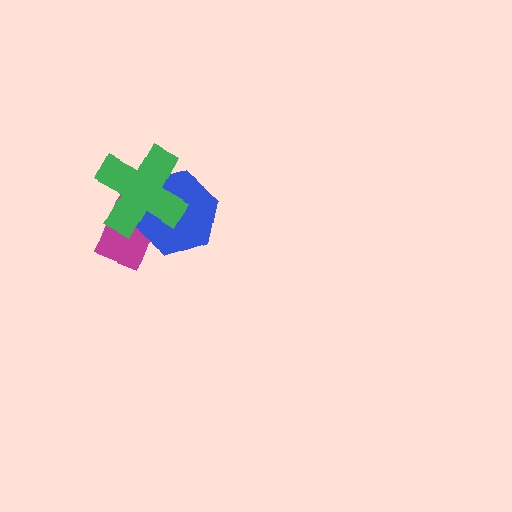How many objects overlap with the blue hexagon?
2 objects overlap with the blue hexagon.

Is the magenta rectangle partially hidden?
Yes, it is partially covered by another shape.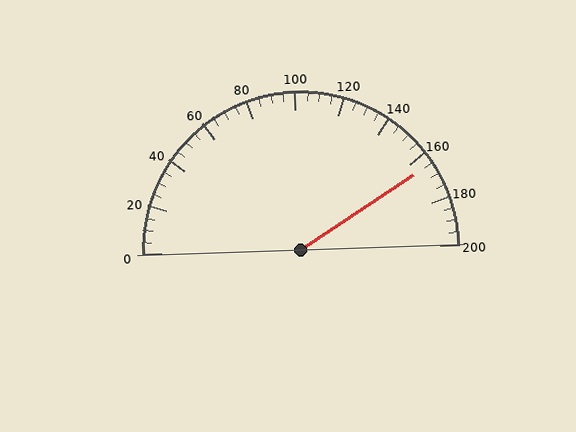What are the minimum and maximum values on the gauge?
The gauge ranges from 0 to 200.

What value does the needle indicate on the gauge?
The needle indicates approximately 165.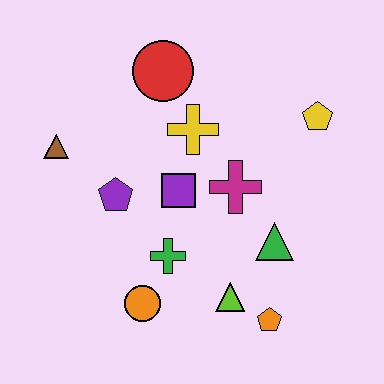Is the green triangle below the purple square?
Yes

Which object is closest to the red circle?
The yellow cross is closest to the red circle.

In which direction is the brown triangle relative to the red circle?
The brown triangle is to the left of the red circle.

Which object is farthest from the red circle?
The orange pentagon is farthest from the red circle.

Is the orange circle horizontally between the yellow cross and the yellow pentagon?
No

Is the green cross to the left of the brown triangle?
No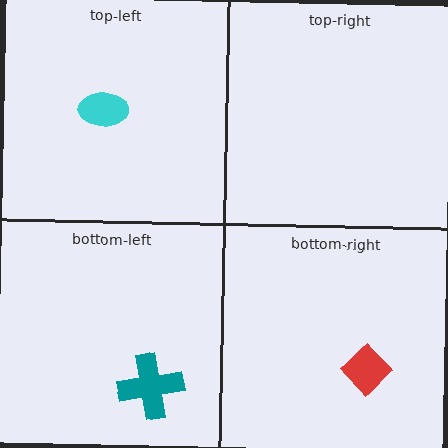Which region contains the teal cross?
The bottom-left region.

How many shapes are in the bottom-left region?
1.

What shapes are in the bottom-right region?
The red diamond.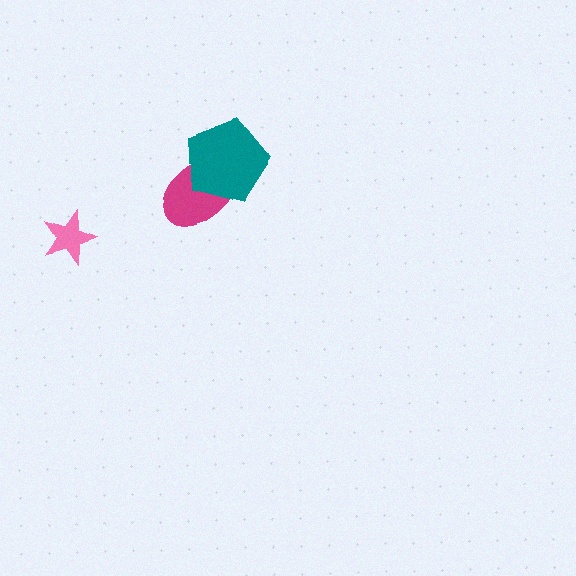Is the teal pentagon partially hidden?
No, no other shape covers it.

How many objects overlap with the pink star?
0 objects overlap with the pink star.